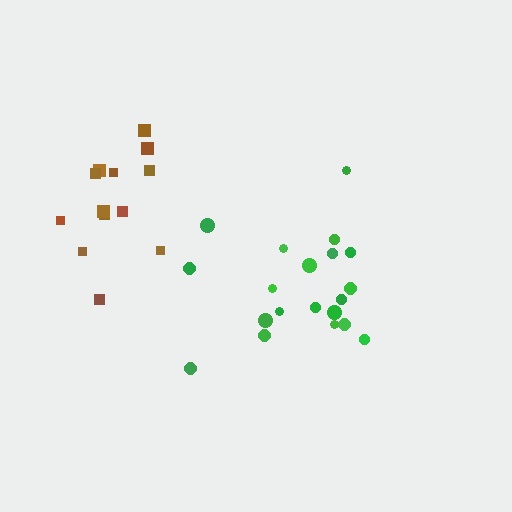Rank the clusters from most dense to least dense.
green, brown.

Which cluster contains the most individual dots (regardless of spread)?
Green (20).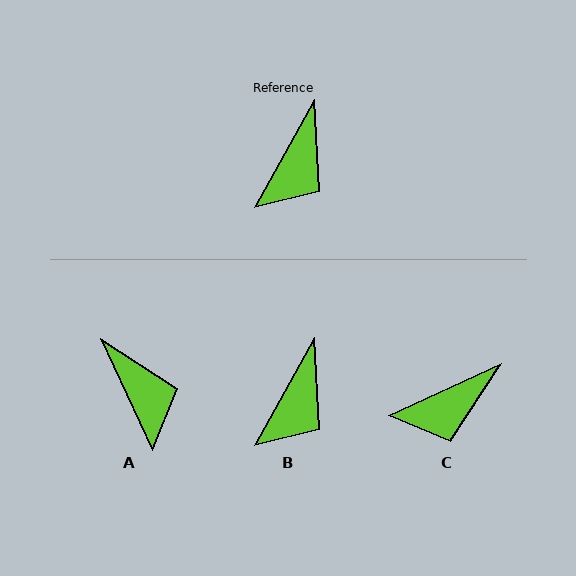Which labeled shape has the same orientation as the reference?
B.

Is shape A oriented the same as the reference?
No, it is off by about 54 degrees.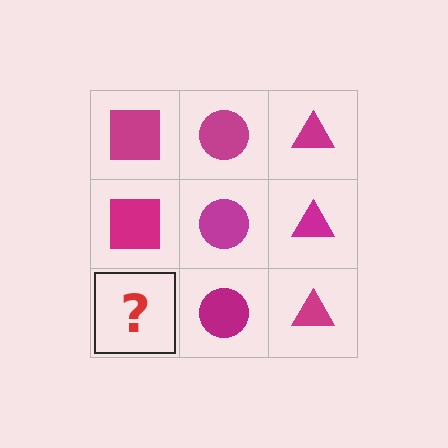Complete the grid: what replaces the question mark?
The question mark should be replaced with a magenta square.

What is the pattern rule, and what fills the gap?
The rule is that each column has a consistent shape. The gap should be filled with a magenta square.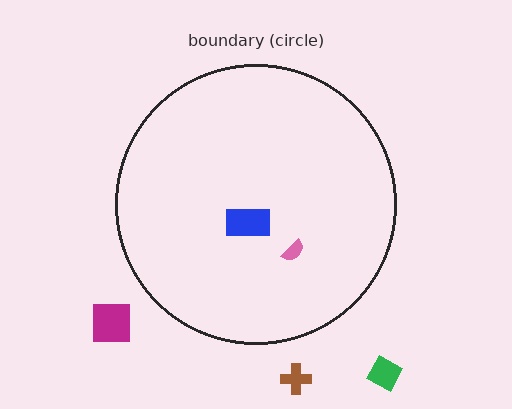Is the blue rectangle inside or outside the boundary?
Inside.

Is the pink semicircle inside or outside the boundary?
Inside.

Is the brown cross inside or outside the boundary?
Outside.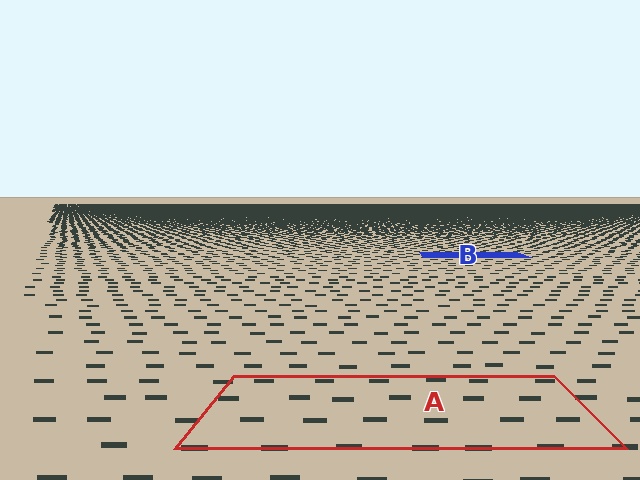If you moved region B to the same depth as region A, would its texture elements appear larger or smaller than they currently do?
They would appear larger. At a closer depth, the same texture elements are projected at a bigger on-screen size.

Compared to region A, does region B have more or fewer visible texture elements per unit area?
Region B has more texture elements per unit area — they are packed more densely because it is farther away.